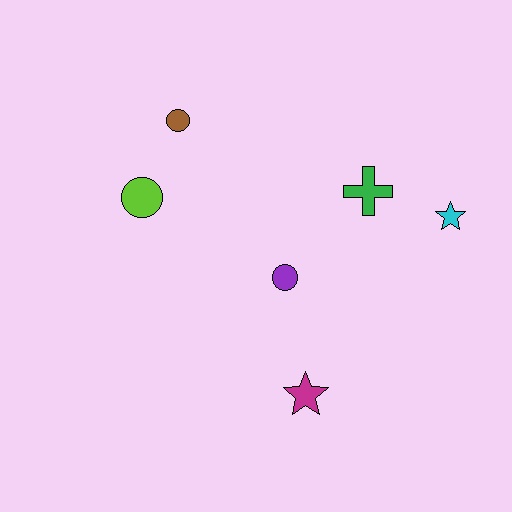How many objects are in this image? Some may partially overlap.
There are 6 objects.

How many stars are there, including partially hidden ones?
There are 2 stars.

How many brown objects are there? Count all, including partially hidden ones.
There is 1 brown object.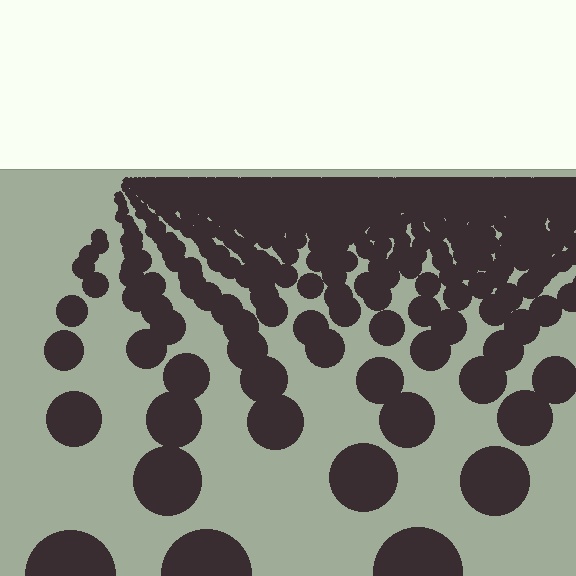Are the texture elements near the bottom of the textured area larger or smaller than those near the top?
Larger. Near the bottom, elements are closer to the viewer and appear at a bigger on-screen size.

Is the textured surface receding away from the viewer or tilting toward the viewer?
The surface is receding away from the viewer. Texture elements get smaller and denser toward the top.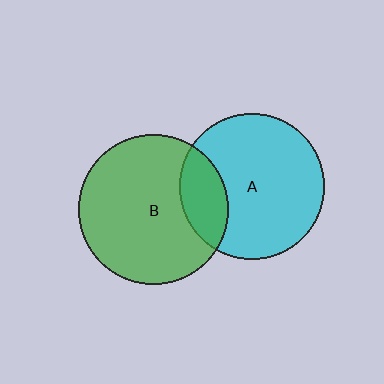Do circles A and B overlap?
Yes.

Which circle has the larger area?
Circle B (green).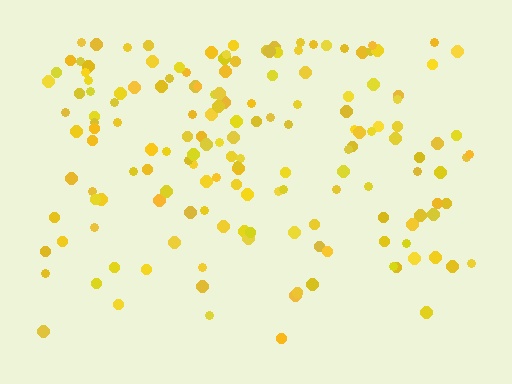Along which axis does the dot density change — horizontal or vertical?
Vertical.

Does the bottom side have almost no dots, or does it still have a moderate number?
Still a moderate number, just noticeably fewer than the top.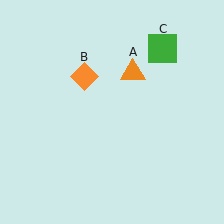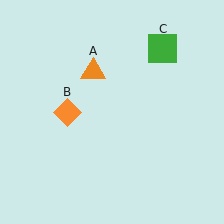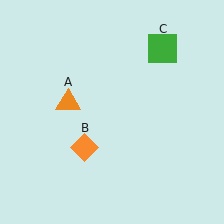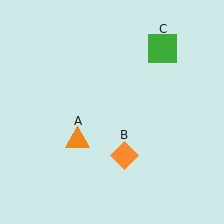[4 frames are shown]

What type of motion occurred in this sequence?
The orange triangle (object A), orange diamond (object B) rotated counterclockwise around the center of the scene.